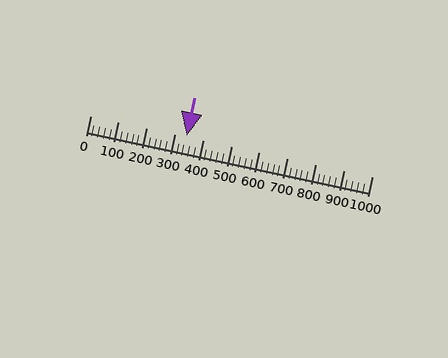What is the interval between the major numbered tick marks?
The major tick marks are spaced 100 units apart.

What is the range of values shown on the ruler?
The ruler shows values from 0 to 1000.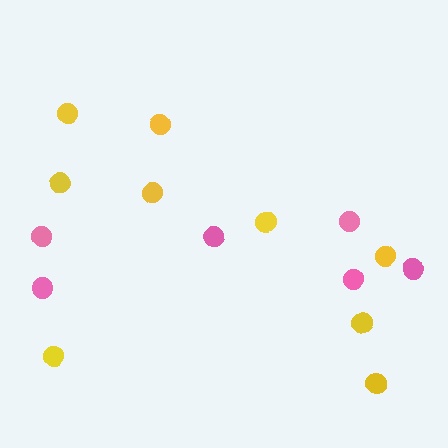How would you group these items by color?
There are 2 groups: one group of pink circles (6) and one group of yellow circles (9).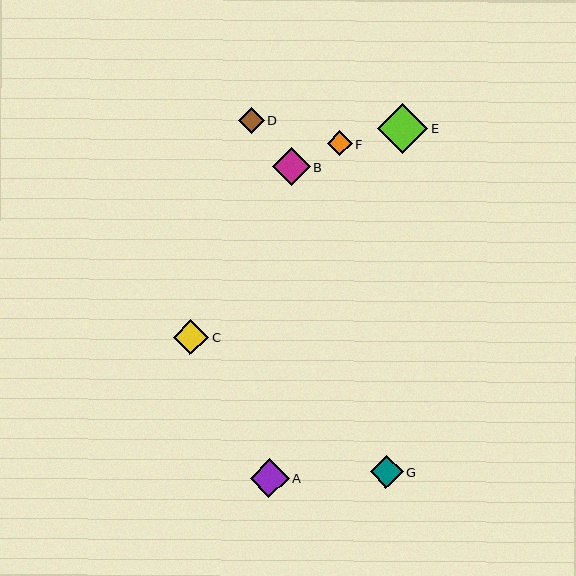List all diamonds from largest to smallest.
From largest to smallest: E, A, B, C, G, D, F.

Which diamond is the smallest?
Diamond F is the smallest with a size of approximately 25 pixels.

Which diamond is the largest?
Diamond E is the largest with a size of approximately 51 pixels.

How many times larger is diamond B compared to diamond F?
Diamond B is approximately 1.5 times the size of diamond F.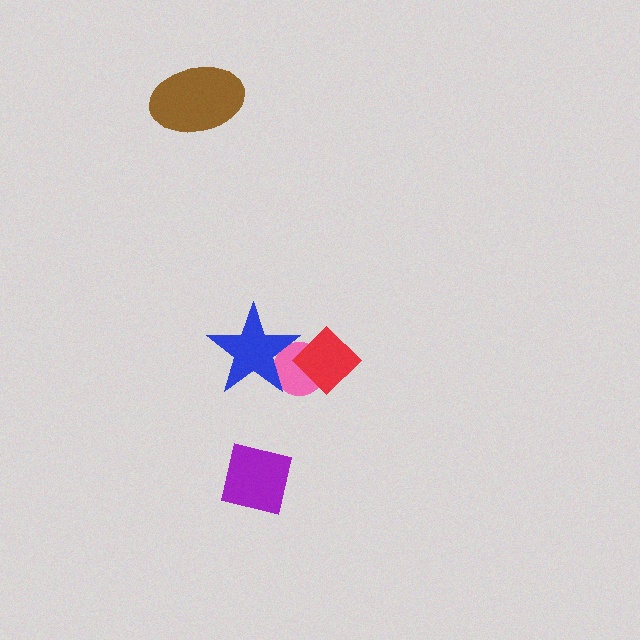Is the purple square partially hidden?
No, no other shape covers it.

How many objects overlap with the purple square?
0 objects overlap with the purple square.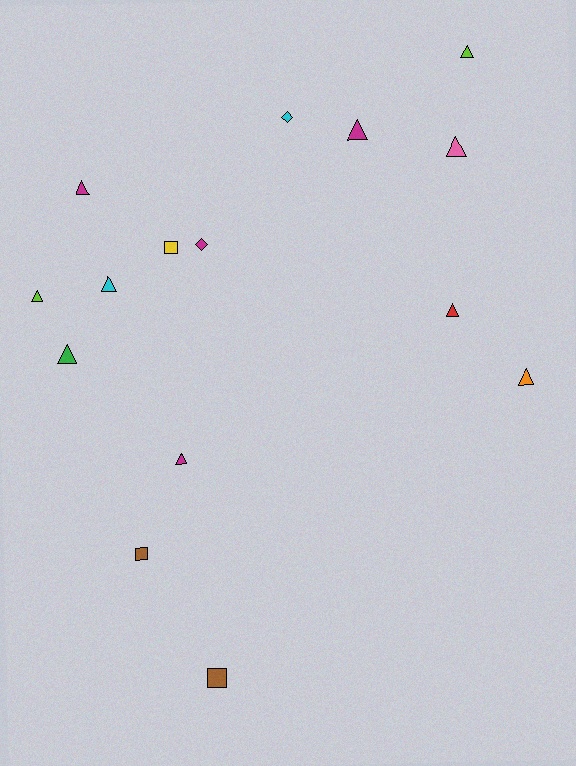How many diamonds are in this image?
There are 2 diamonds.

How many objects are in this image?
There are 15 objects.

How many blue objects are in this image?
There are no blue objects.